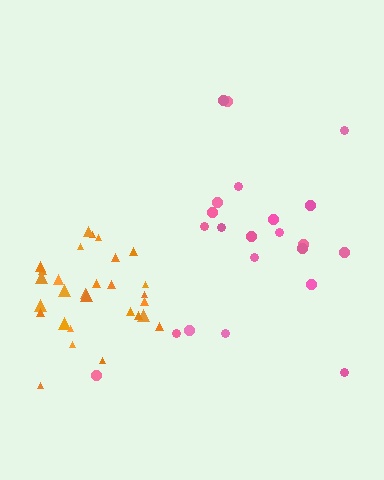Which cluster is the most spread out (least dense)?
Pink.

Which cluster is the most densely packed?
Orange.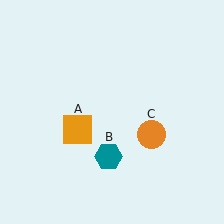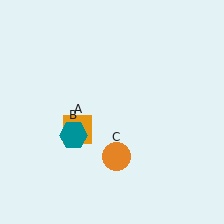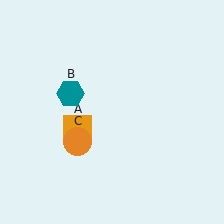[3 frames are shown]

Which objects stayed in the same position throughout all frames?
Orange square (object A) remained stationary.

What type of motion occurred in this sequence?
The teal hexagon (object B), orange circle (object C) rotated clockwise around the center of the scene.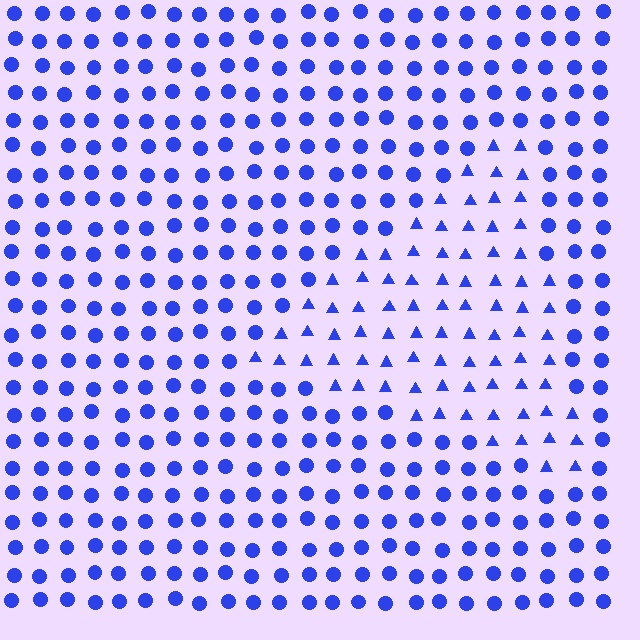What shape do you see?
I see a triangle.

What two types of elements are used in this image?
The image uses triangles inside the triangle region and circles outside it.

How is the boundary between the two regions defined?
The boundary is defined by a change in element shape: triangles inside vs. circles outside. All elements share the same color and spacing.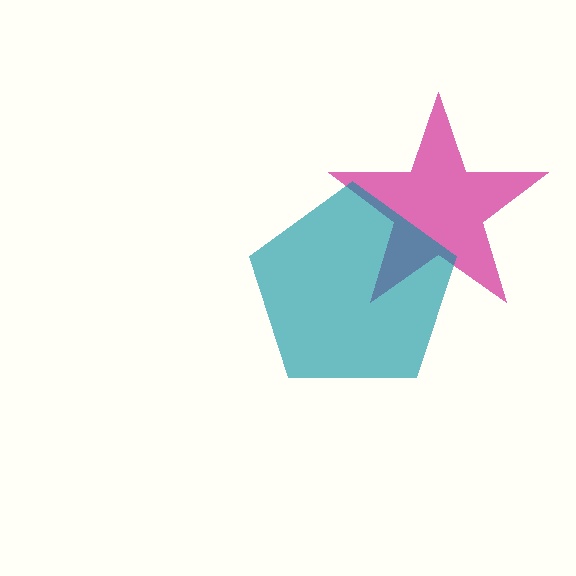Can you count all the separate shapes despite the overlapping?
Yes, there are 2 separate shapes.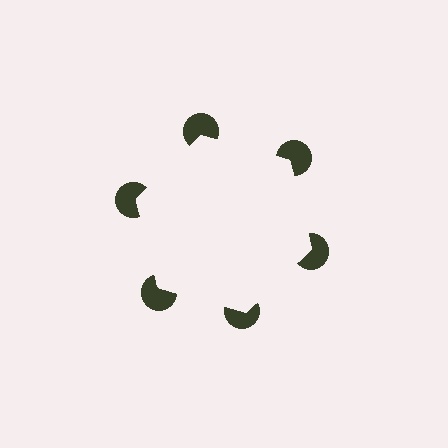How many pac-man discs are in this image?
There are 6 — one at each vertex of the illusory hexagon.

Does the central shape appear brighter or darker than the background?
It typically appears slightly brighter than the background, even though no actual brightness change is drawn.